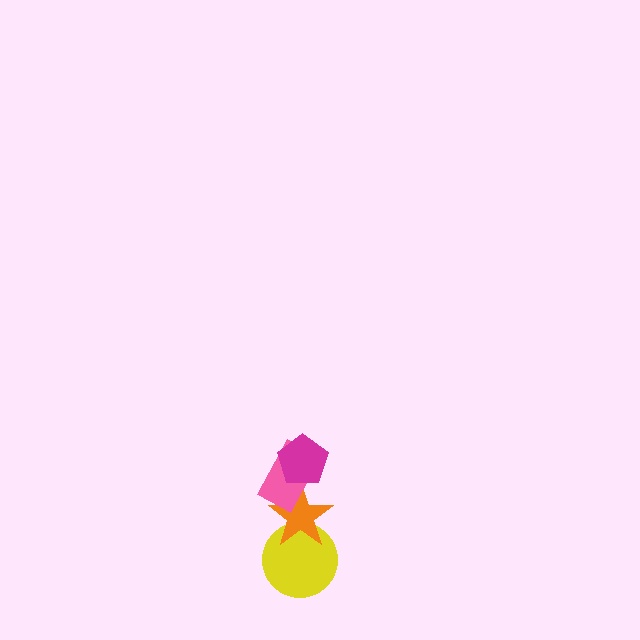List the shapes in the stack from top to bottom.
From top to bottom: the magenta pentagon, the pink rectangle, the orange star, the yellow circle.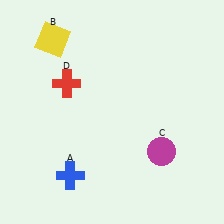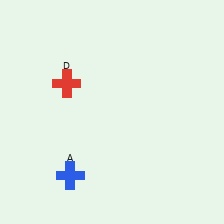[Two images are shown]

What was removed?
The yellow square (B), the magenta circle (C) were removed in Image 2.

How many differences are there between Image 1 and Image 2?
There are 2 differences between the two images.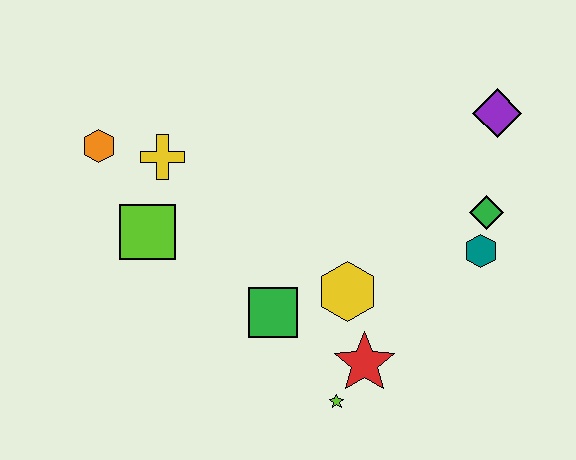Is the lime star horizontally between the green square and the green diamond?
Yes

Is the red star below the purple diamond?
Yes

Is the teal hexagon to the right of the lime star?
Yes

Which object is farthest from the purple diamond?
The orange hexagon is farthest from the purple diamond.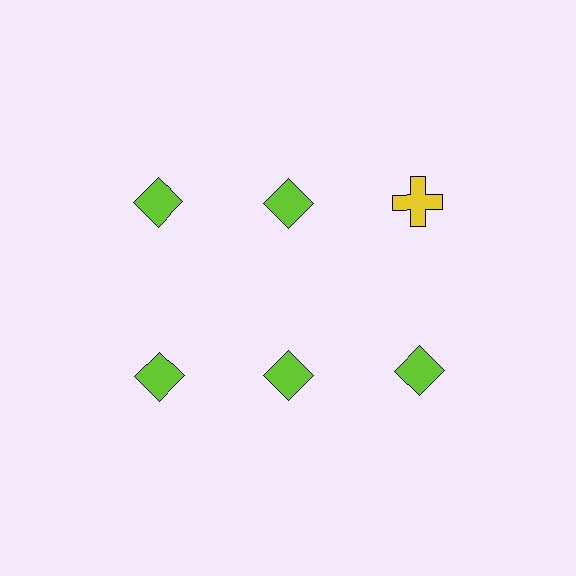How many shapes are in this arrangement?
There are 6 shapes arranged in a grid pattern.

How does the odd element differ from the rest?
It differs in both color (yellow instead of lime) and shape (cross instead of diamond).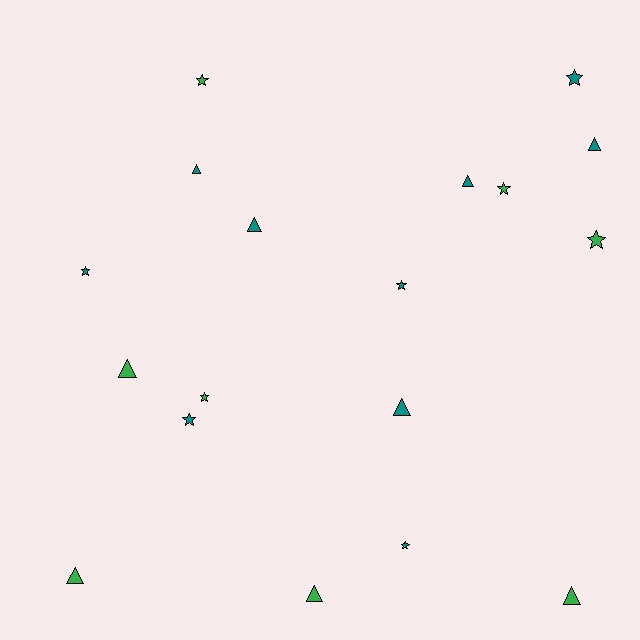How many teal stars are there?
There are 5 teal stars.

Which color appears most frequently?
Teal, with 10 objects.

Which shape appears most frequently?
Triangle, with 9 objects.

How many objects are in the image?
There are 18 objects.